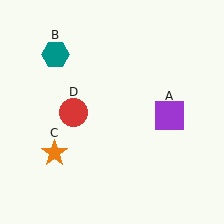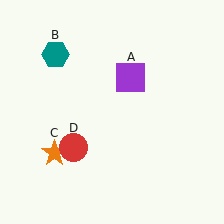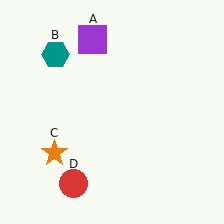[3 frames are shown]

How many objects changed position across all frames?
2 objects changed position: purple square (object A), red circle (object D).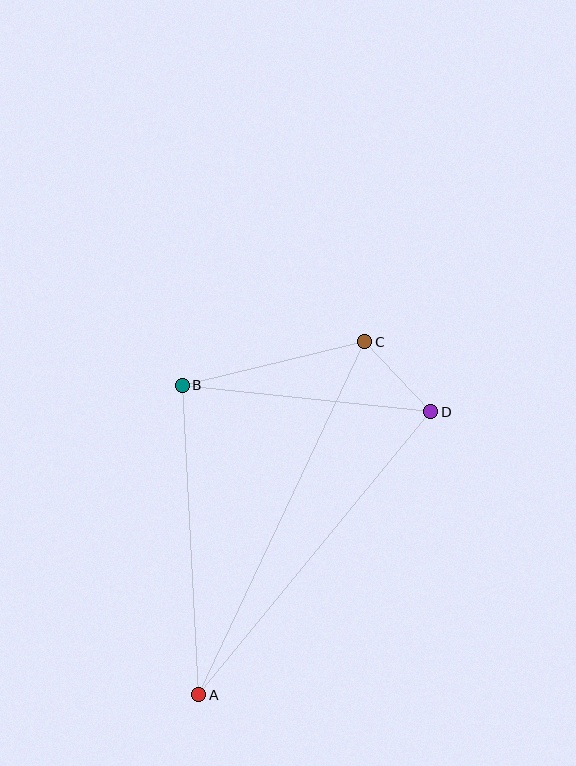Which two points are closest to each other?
Points C and D are closest to each other.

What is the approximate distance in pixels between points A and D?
The distance between A and D is approximately 366 pixels.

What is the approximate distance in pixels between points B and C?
The distance between B and C is approximately 188 pixels.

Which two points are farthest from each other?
Points A and C are farthest from each other.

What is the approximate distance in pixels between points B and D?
The distance between B and D is approximately 250 pixels.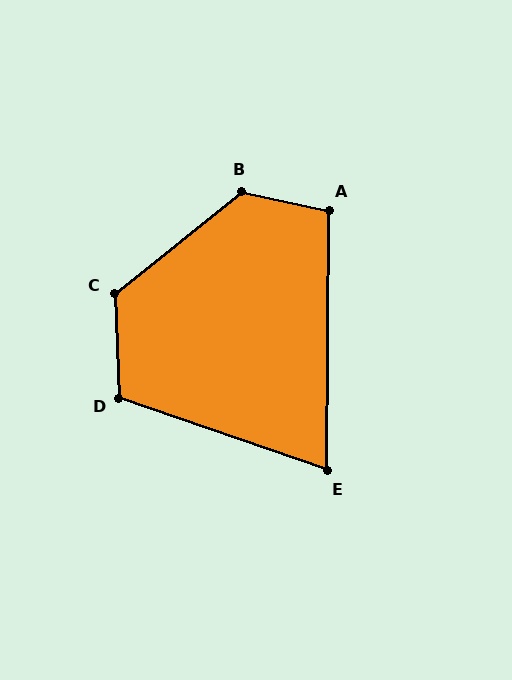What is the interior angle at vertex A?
Approximately 102 degrees (obtuse).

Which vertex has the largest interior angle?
B, at approximately 129 degrees.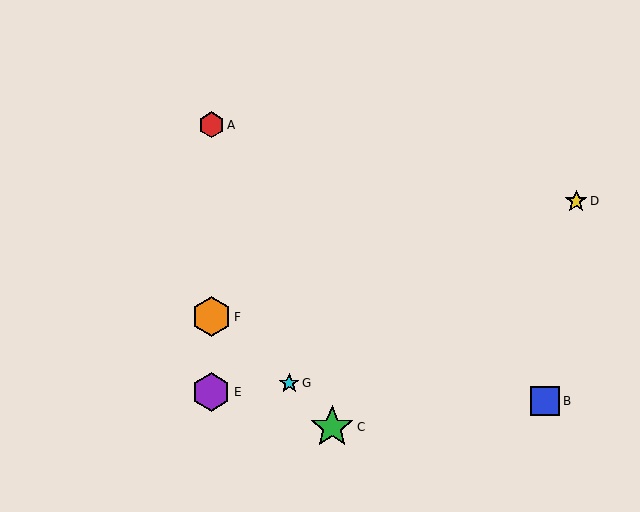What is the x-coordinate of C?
Object C is at x≈332.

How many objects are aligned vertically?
3 objects (A, E, F) are aligned vertically.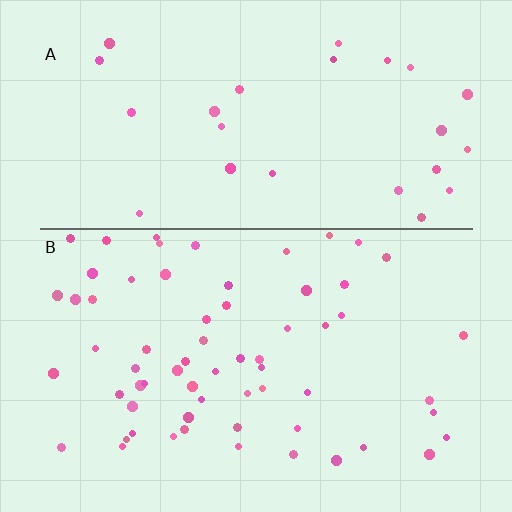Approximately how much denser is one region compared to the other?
Approximately 2.4× — region B over region A.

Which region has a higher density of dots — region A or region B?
B (the bottom).